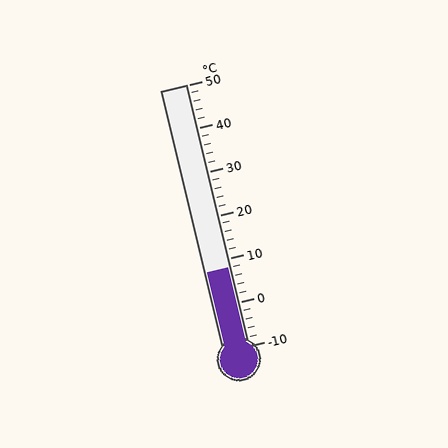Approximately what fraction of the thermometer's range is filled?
The thermometer is filled to approximately 30% of its range.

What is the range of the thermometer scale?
The thermometer scale ranges from -10°C to 50°C.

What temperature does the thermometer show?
The thermometer shows approximately 8°C.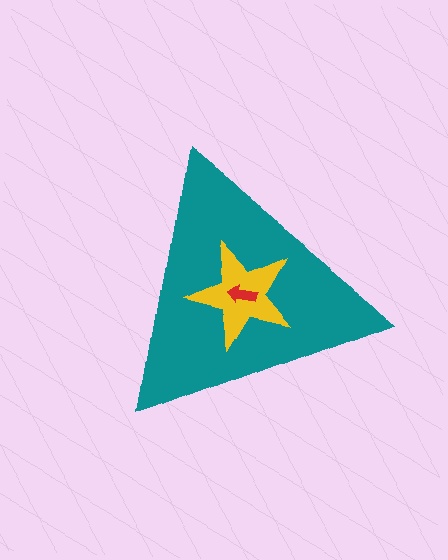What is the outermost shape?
The teal triangle.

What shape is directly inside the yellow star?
The red arrow.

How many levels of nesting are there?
3.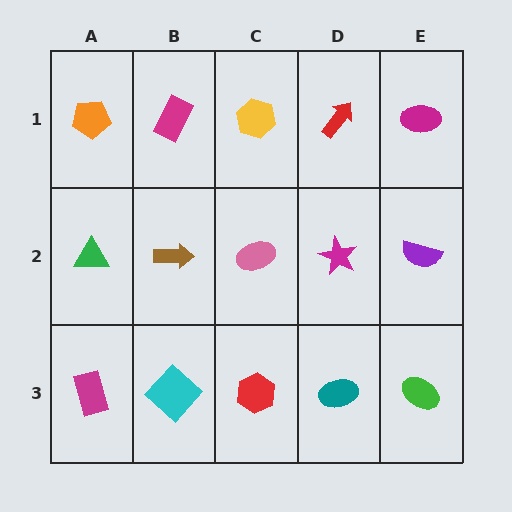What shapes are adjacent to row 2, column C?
A yellow hexagon (row 1, column C), a red hexagon (row 3, column C), a brown arrow (row 2, column B), a magenta star (row 2, column D).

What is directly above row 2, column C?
A yellow hexagon.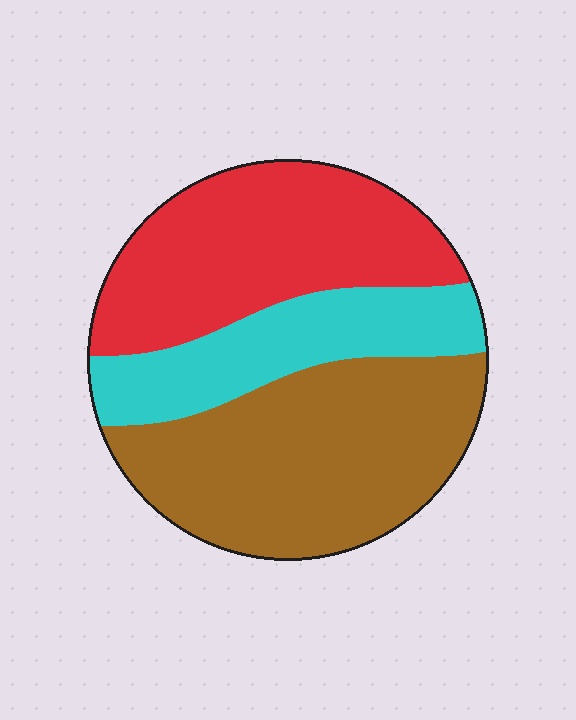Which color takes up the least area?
Cyan, at roughly 20%.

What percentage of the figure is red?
Red covers around 35% of the figure.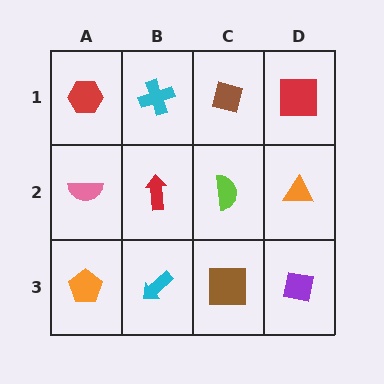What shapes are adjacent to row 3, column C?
A lime semicircle (row 2, column C), a cyan arrow (row 3, column B), a purple square (row 3, column D).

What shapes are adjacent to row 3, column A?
A pink semicircle (row 2, column A), a cyan arrow (row 3, column B).